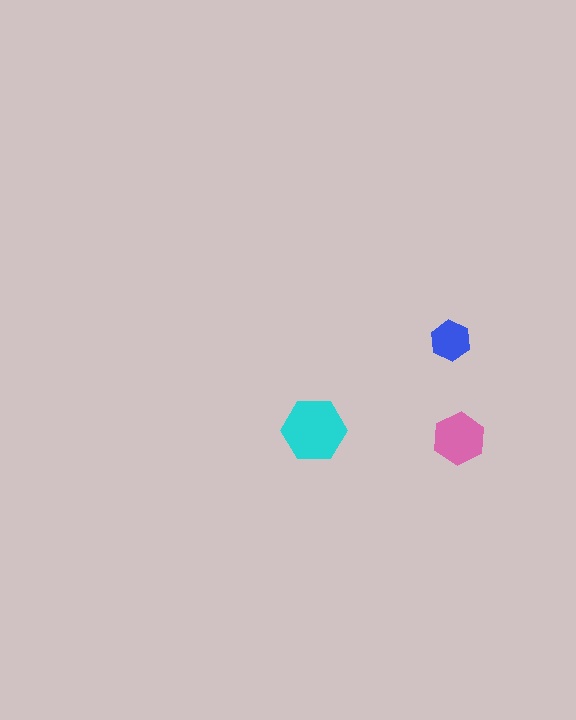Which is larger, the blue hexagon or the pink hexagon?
The pink one.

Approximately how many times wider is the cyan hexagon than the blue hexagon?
About 1.5 times wider.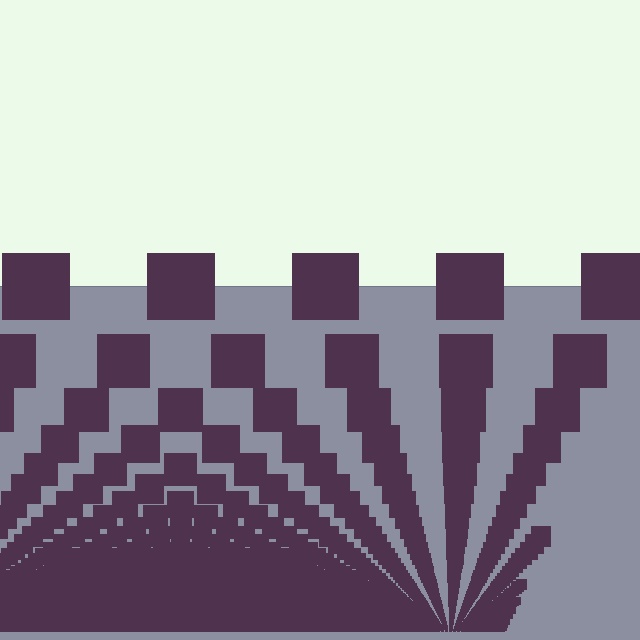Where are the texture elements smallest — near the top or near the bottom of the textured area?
Near the bottom.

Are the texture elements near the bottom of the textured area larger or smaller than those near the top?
Smaller. The gradient is inverted — elements near the bottom are smaller and denser.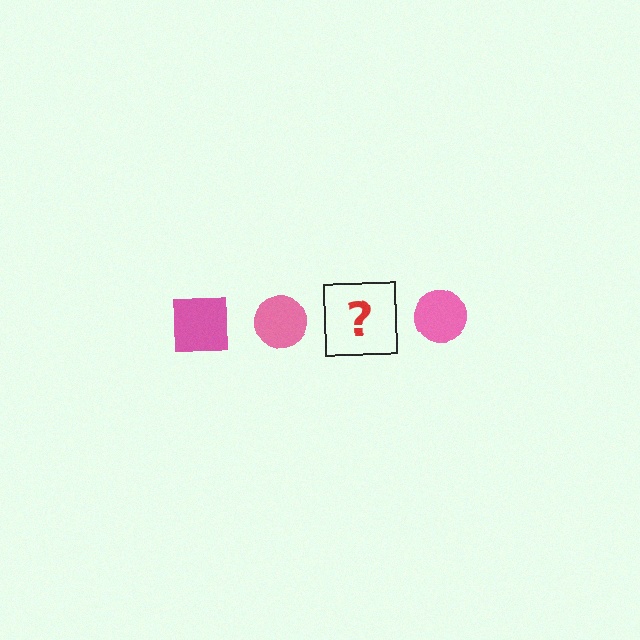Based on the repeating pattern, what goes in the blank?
The blank should be a pink square.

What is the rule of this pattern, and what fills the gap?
The rule is that the pattern cycles through square, circle shapes in pink. The gap should be filled with a pink square.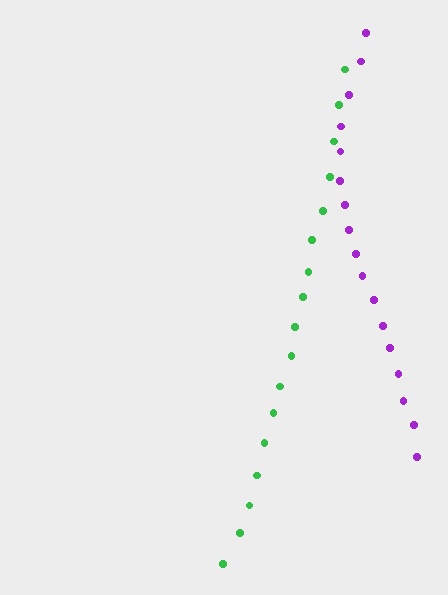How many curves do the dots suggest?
There are 2 distinct paths.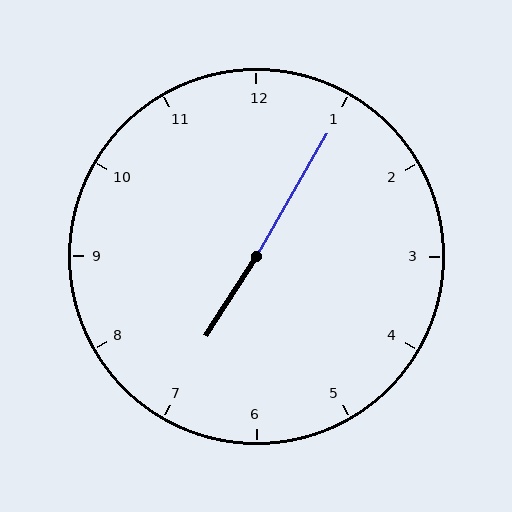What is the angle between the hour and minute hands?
Approximately 178 degrees.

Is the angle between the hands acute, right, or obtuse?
It is obtuse.